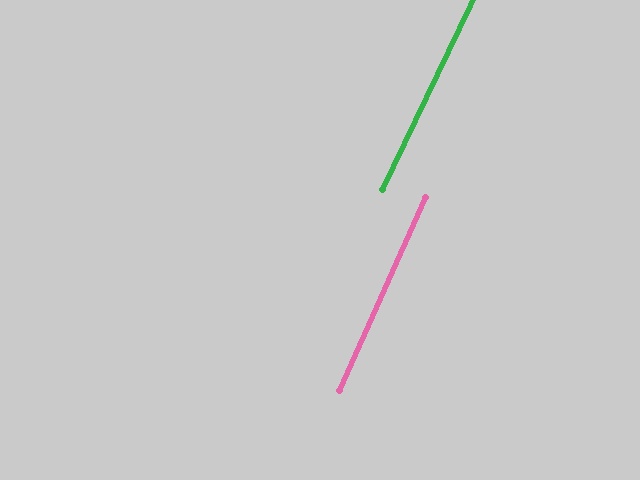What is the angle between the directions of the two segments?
Approximately 2 degrees.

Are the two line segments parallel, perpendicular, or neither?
Parallel — their directions differ by only 1.5°.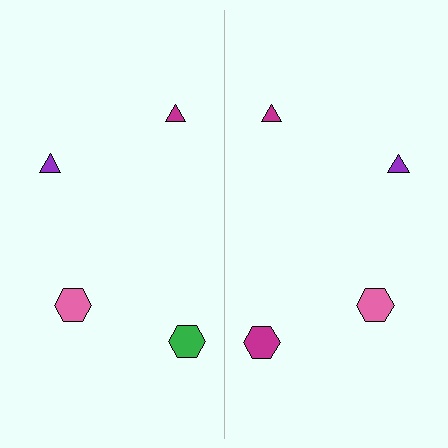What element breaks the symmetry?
The magenta hexagon on the right side breaks the symmetry — its mirror counterpart is green.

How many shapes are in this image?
There are 8 shapes in this image.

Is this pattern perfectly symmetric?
No, the pattern is not perfectly symmetric. The magenta hexagon on the right side breaks the symmetry — its mirror counterpart is green.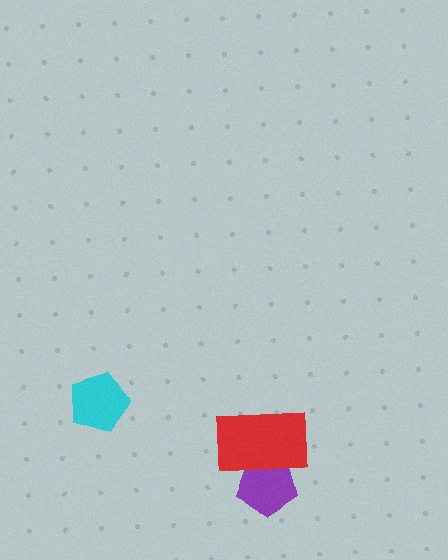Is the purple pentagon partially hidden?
Yes, it is partially covered by another shape.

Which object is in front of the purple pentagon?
The red rectangle is in front of the purple pentagon.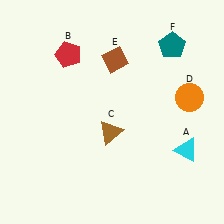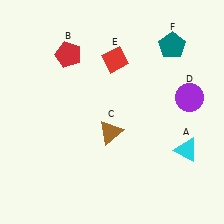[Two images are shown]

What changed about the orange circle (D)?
In Image 1, D is orange. In Image 2, it changed to purple.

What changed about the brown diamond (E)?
In Image 1, E is brown. In Image 2, it changed to red.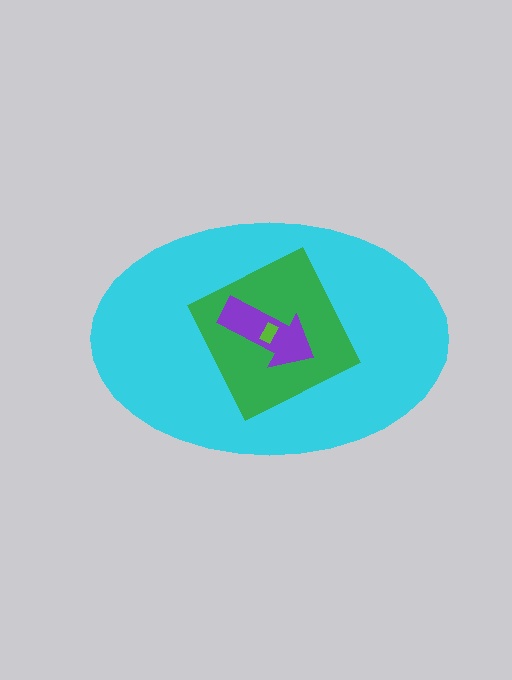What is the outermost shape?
The cyan ellipse.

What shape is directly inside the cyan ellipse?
The green diamond.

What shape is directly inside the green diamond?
The purple arrow.